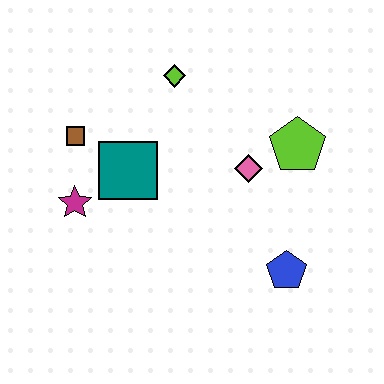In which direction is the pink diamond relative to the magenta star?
The pink diamond is to the right of the magenta star.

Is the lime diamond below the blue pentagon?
No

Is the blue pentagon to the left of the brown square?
No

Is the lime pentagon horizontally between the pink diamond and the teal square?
No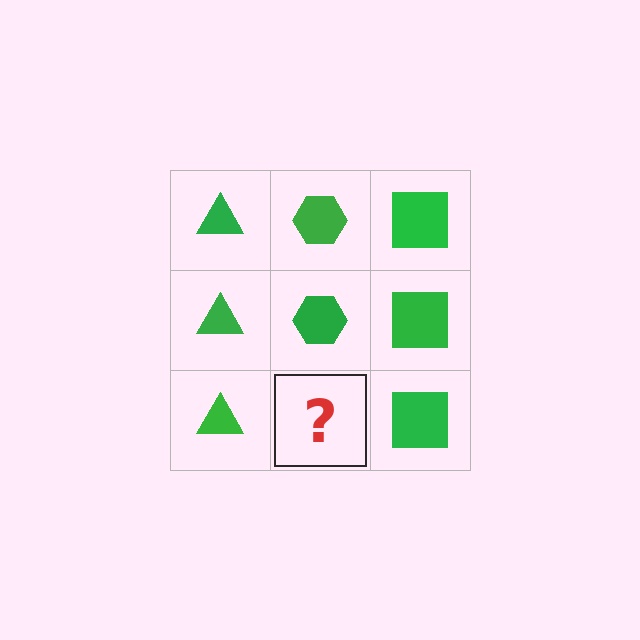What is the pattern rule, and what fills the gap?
The rule is that each column has a consistent shape. The gap should be filled with a green hexagon.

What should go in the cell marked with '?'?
The missing cell should contain a green hexagon.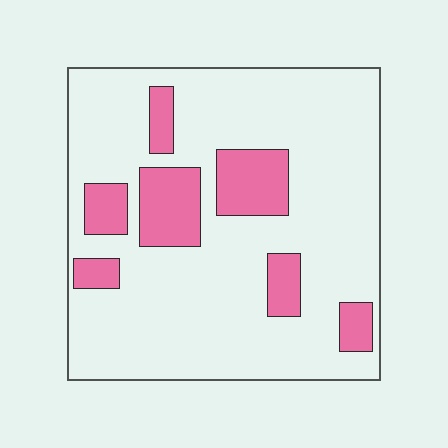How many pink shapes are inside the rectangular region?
7.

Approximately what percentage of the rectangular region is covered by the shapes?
Approximately 20%.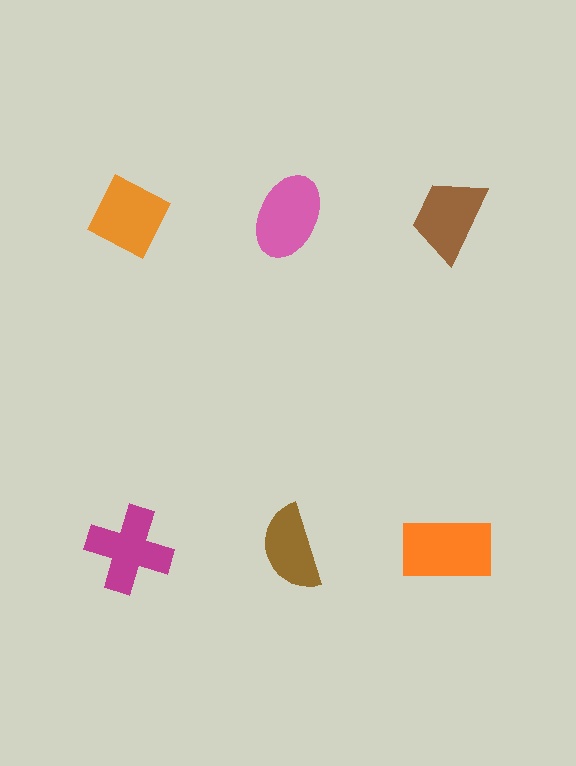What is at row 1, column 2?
A pink ellipse.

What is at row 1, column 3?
A brown trapezoid.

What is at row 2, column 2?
A brown semicircle.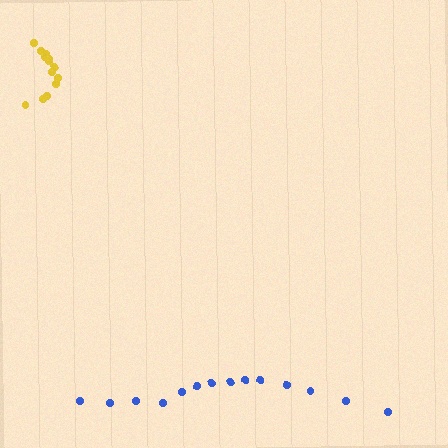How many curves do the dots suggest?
There are 2 distinct paths.